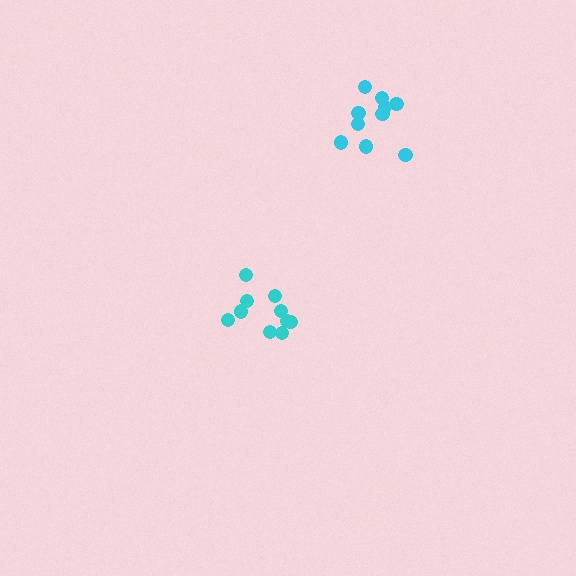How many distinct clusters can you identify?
There are 2 distinct clusters.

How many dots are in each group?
Group 1: 10 dots, Group 2: 10 dots (20 total).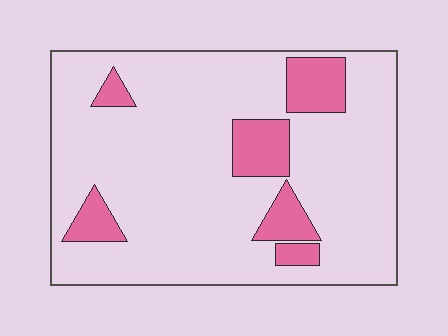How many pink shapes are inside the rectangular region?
6.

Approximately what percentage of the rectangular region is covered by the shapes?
Approximately 15%.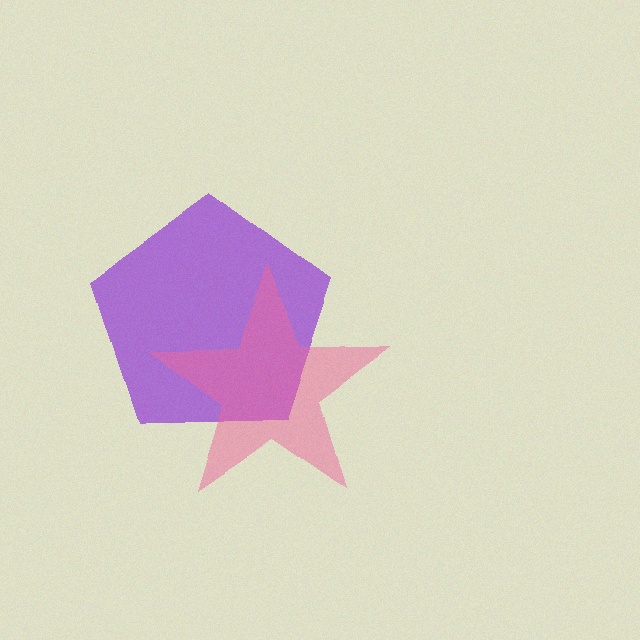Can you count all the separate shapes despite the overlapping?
Yes, there are 2 separate shapes.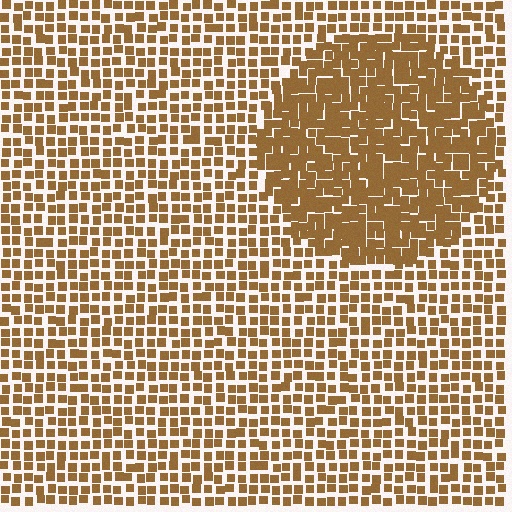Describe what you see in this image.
The image contains small brown elements arranged at two different densities. A circle-shaped region is visible where the elements are more densely packed than the surrounding area.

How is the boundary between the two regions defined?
The boundary is defined by a change in element density (approximately 1.7x ratio). All elements are the same color, size, and shape.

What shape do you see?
I see a circle.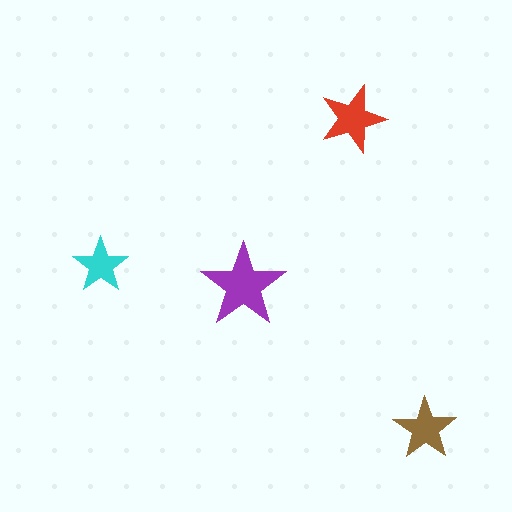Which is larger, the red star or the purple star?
The purple one.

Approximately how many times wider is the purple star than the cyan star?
About 1.5 times wider.